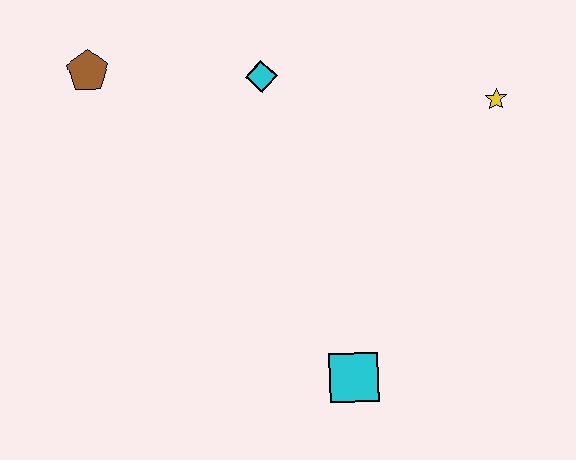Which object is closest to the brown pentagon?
The cyan diamond is closest to the brown pentagon.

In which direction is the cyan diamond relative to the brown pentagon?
The cyan diamond is to the right of the brown pentagon.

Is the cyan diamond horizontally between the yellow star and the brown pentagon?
Yes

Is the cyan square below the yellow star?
Yes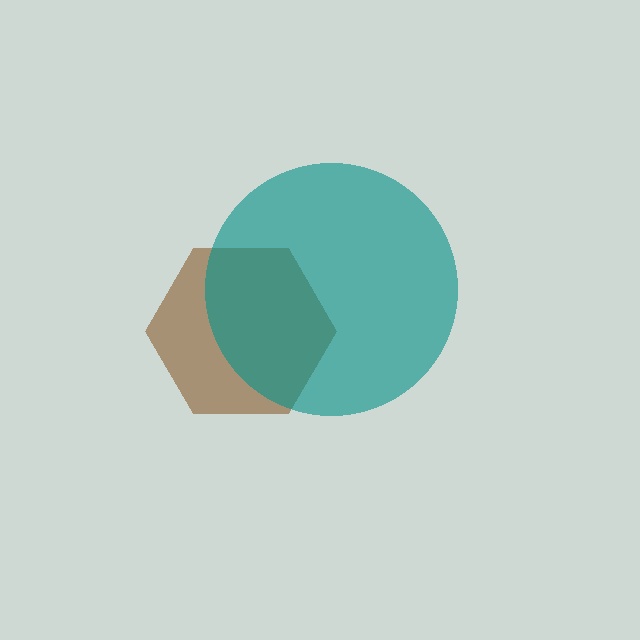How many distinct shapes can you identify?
There are 2 distinct shapes: a brown hexagon, a teal circle.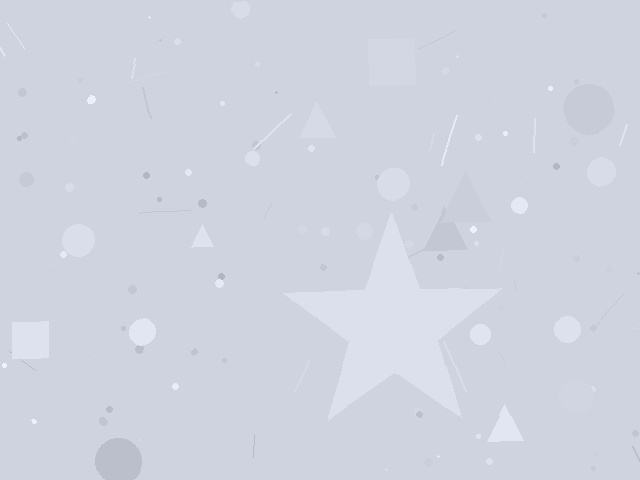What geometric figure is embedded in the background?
A star is embedded in the background.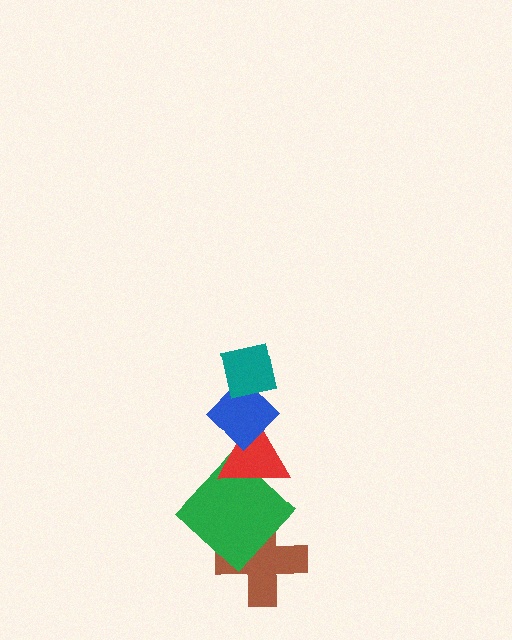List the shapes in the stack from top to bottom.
From top to bottom: the teal square, the blue diamond, the red triangle, the green diamond, the brown cross.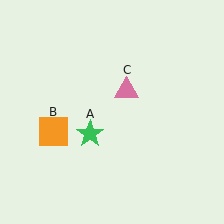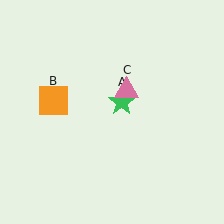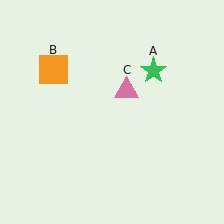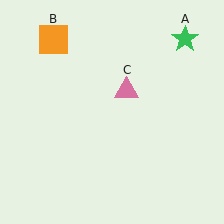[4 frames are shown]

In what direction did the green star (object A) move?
The green star (object A) moved up and to the right.